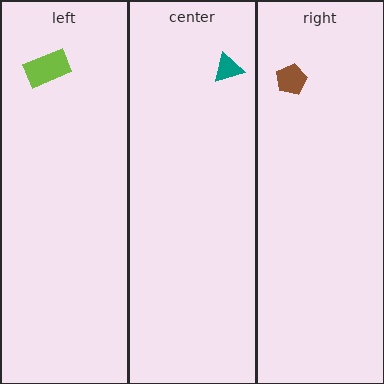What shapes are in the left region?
The lime rectangle.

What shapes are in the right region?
The brown pentagon.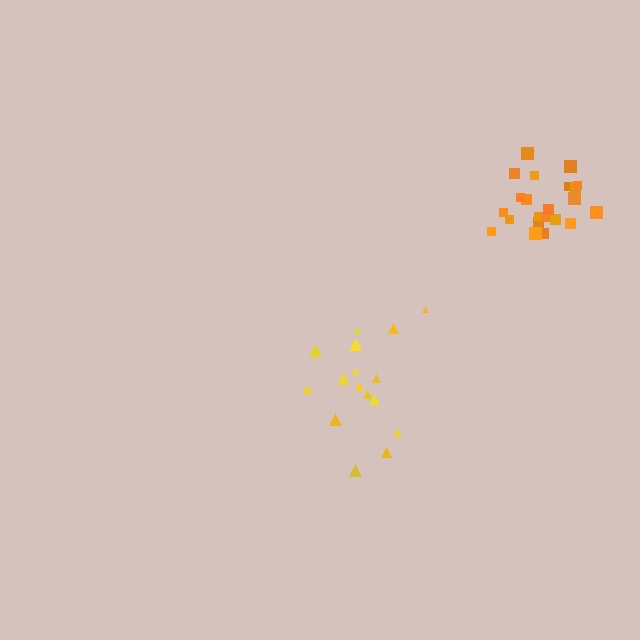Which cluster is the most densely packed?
Orange.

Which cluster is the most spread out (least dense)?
Yellow.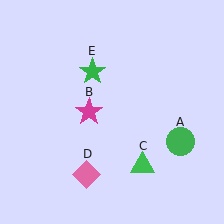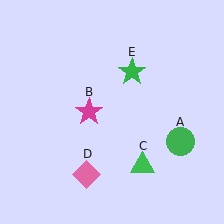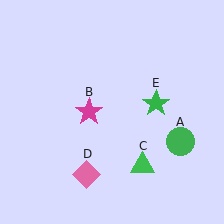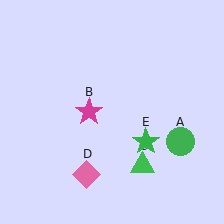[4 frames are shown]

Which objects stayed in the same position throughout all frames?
Green circle (object A) and magenta star (object B) and green triangle (object C) and pink diamond (object D) remained stationary.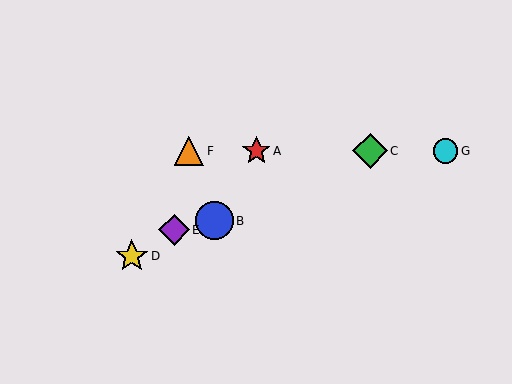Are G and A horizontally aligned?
Yes, both are at y≈151.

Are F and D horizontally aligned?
No, F is at y≈151 and D is at y≈256.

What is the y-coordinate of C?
Object C is at y≈151.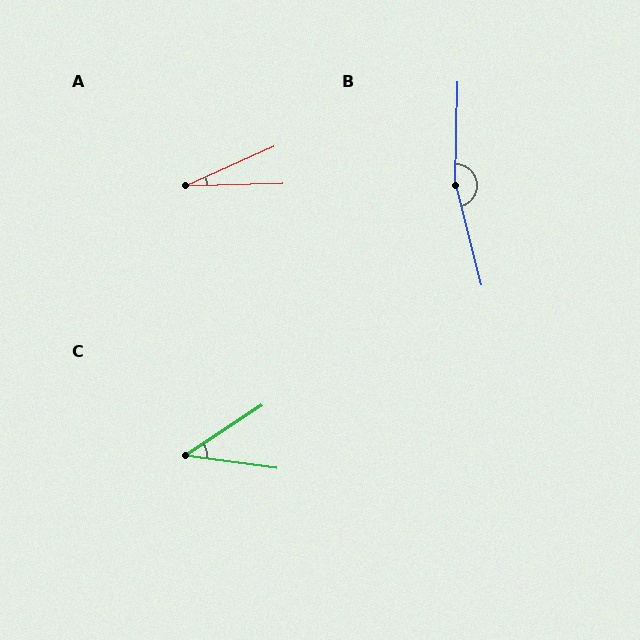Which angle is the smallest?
A, at approximately 23 degrees.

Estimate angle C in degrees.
Approximately 41 degrees.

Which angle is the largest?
B, at approximately 164 degrees.